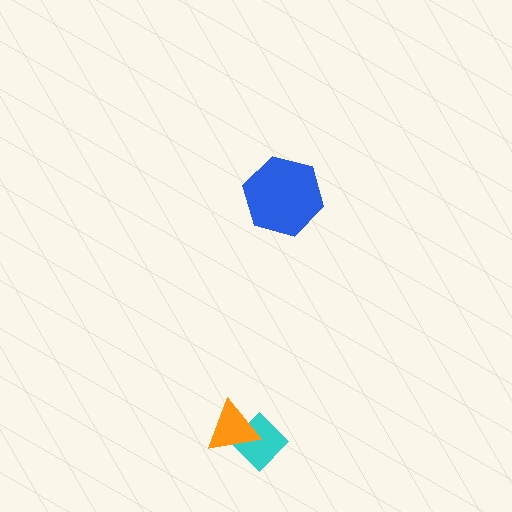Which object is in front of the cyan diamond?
The orange triangle is in front of the cyan diamond.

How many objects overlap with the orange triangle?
1 object overlaps with the orange triangle.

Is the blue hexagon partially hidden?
No, no other shape covers it.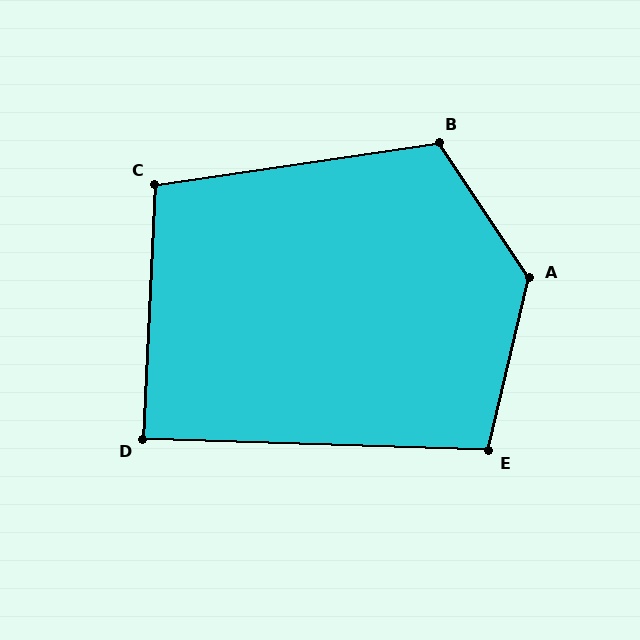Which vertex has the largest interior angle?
A, at approximately 133 degrees.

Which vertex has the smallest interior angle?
D, at approximately 89 degrees.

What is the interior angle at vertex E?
Approximately 101 degrees (obtuse).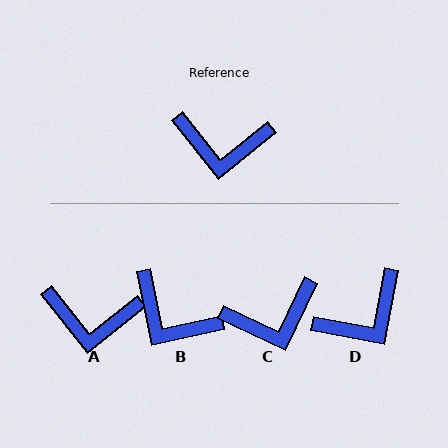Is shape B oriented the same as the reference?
No, it is off by about 27 degrees.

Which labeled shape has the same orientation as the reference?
A.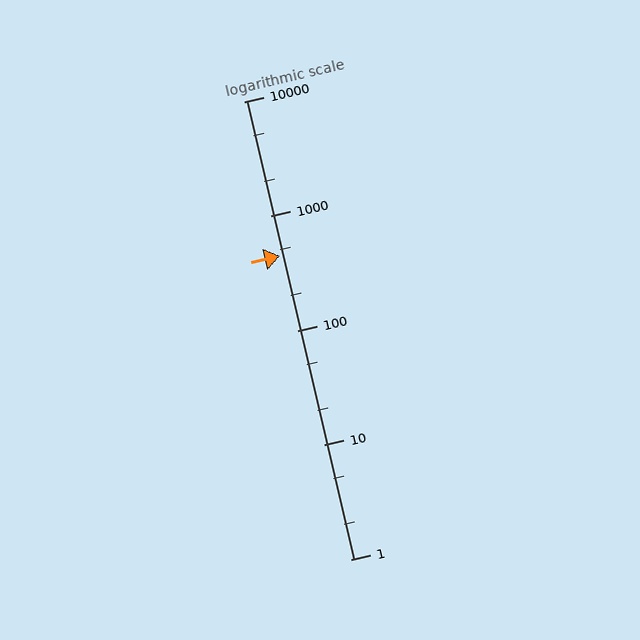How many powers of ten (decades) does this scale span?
The scale spans 4 decades, from 1 to 10000.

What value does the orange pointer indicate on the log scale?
The pointer indicates approximately 450.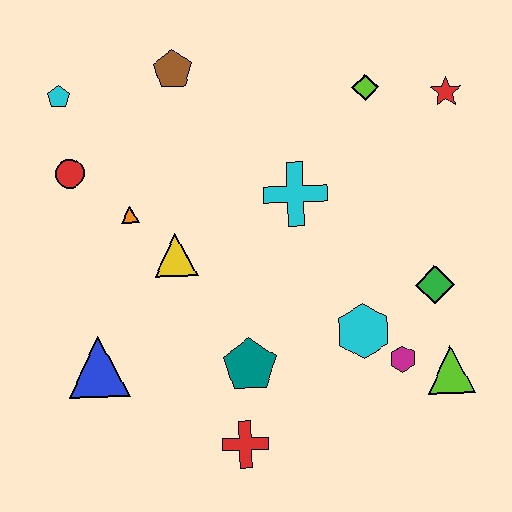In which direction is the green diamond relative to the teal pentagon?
The green diamond is to the right of the teal pentagon.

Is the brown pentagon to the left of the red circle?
No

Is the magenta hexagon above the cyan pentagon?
No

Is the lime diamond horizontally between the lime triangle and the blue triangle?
Yes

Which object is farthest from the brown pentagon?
The lime triangle is farthest from the brown pentagon.